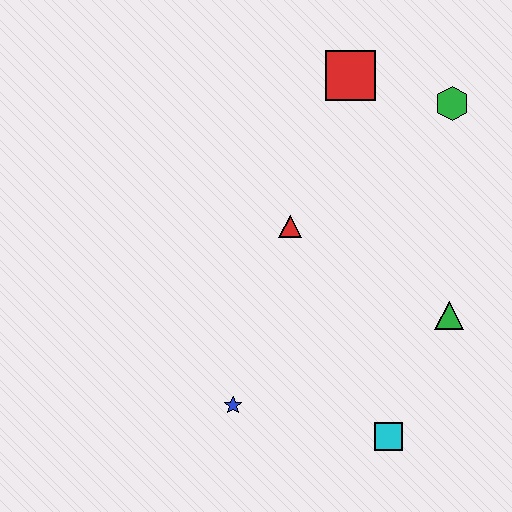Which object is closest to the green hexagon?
The red square is closest to the green hexagon.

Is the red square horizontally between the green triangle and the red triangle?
Yes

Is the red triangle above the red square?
No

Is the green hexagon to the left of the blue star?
No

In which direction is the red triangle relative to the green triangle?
The red triangle is to the left of the green triangle.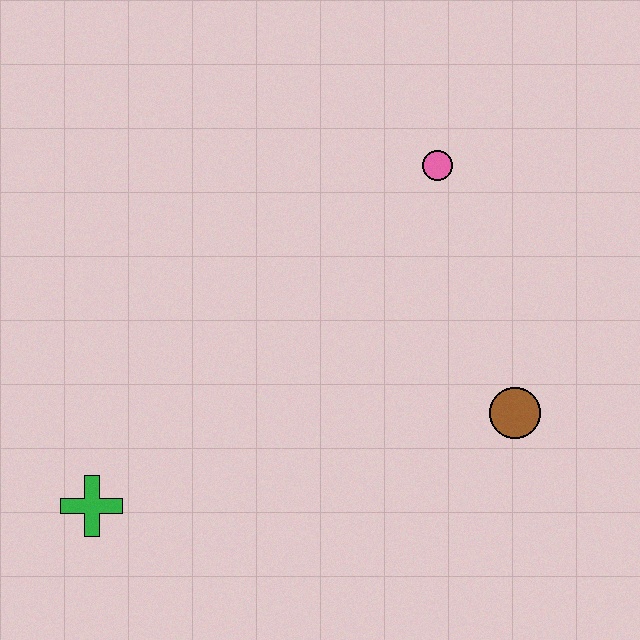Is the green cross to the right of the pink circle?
No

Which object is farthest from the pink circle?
The green cross is farthest from the pink circle.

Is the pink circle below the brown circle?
No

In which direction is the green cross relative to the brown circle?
The green cross is to the left of the brown circle.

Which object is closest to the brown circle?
The pink circle is closest to the brown circle.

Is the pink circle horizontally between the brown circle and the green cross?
Yes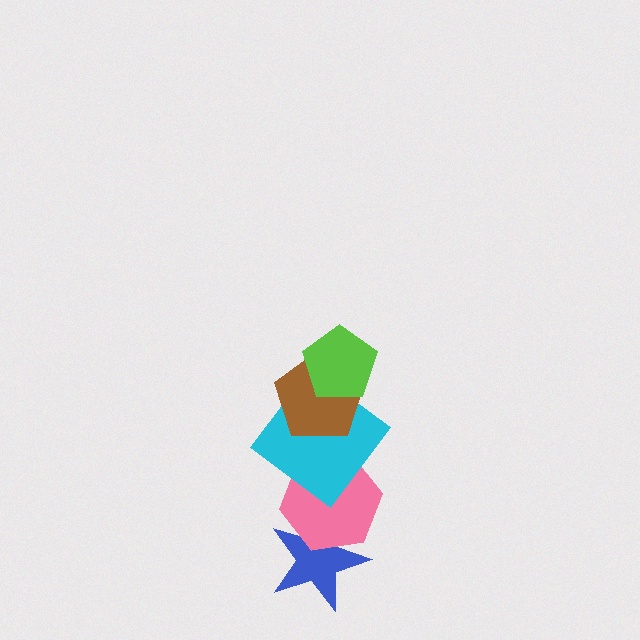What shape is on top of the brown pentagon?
The lime pentagon is on top of the brown pentagon.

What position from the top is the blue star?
The blue star is 5th from the top.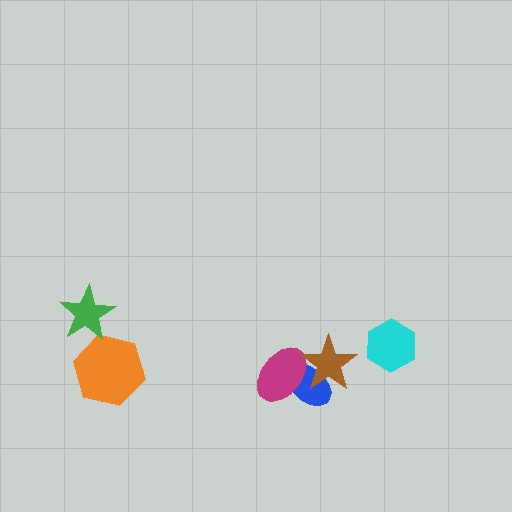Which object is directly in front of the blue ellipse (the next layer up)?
The magenta ellipse is directly in front of the blue ellipse.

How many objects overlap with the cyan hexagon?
0 objects overlap with the cyan hexagon.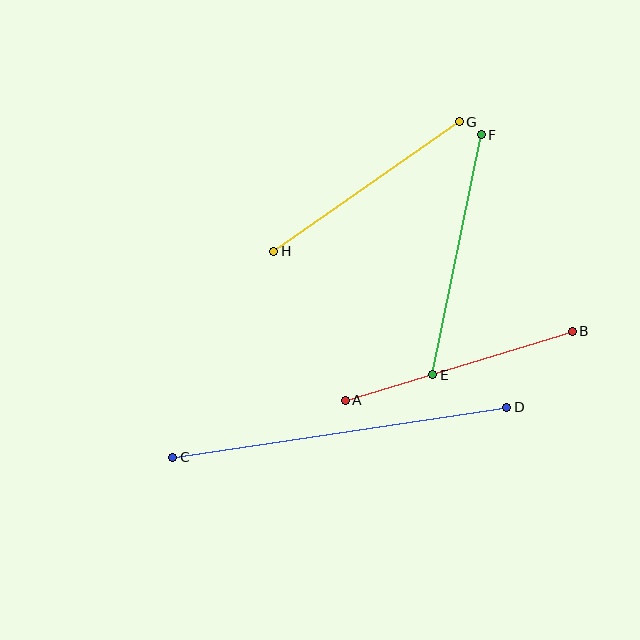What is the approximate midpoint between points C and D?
The midpoint is at approximately (340, 432) pixels.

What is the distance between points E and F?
The distance is approximately 245 pixels.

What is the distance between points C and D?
The distance is approximately 338 pixels.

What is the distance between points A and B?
The distance is approximately 237 pixels.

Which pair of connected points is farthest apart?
Points C and D are farthest apart.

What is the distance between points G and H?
The distance is approximately 226 pixels.